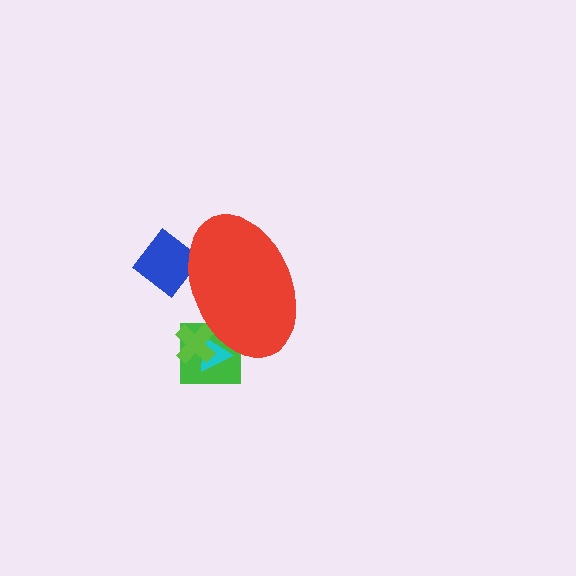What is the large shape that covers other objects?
A red ellipse.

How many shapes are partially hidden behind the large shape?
4 shapes are partially hidden.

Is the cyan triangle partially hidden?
Yes, the cyan triangle is partially hidden behind the red ellipse.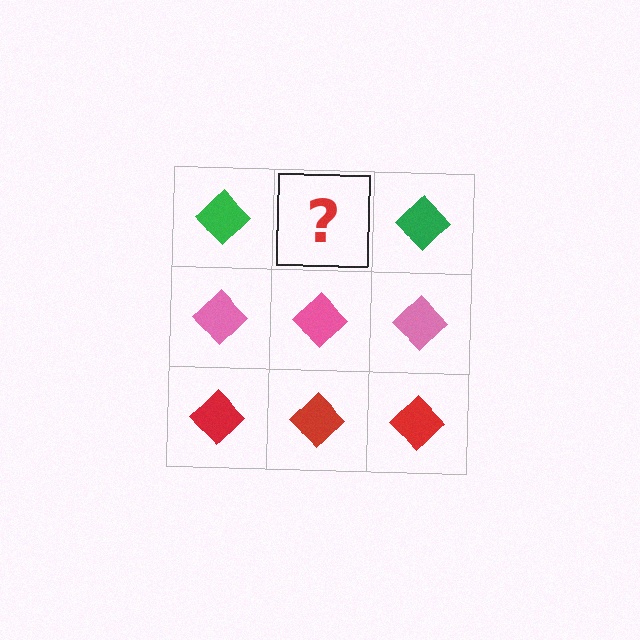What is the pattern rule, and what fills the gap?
The rule is that each row has a consistent color. The gap should be filled with a green diamond.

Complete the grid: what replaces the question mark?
The question mark should be replaced with a green diamond.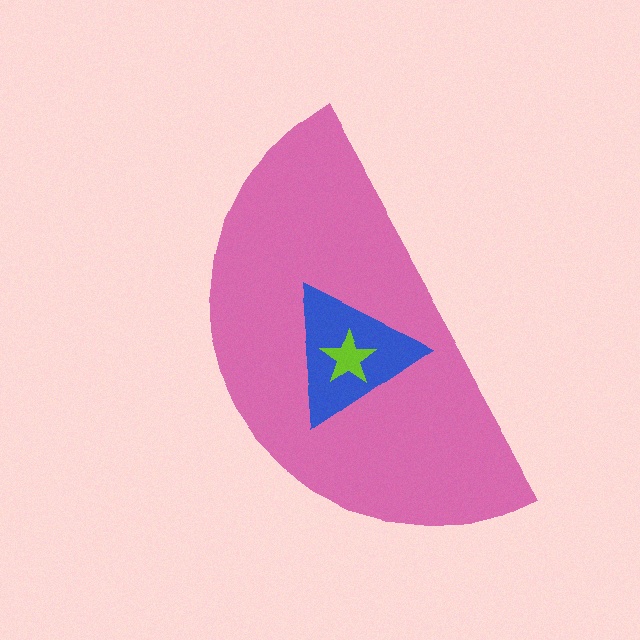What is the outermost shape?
The pink semicircle.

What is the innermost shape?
The lime star.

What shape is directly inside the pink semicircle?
The blue triangle.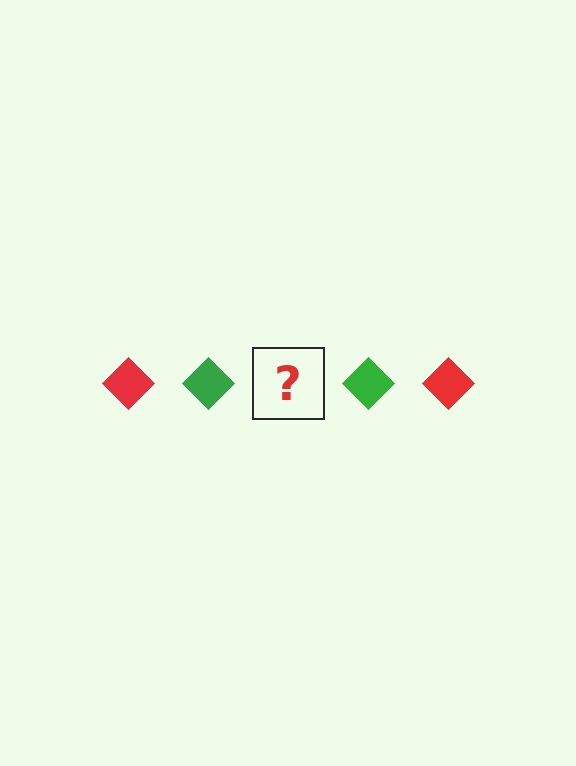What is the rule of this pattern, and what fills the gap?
The rule is that the pattern cycles through red, green diamonds. The gap should be filled with a red diamond.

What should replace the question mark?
The question mark should be replaced with a red diamond.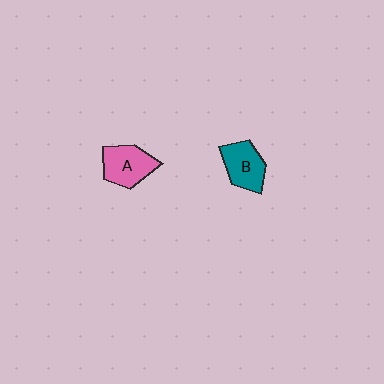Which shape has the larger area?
Shape A (pink).